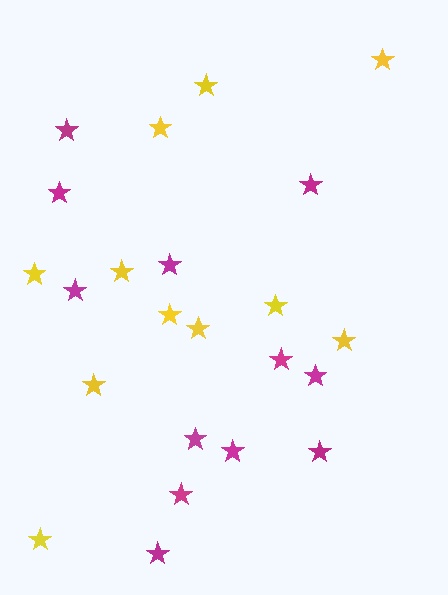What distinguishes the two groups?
There are 2 groups: one group of yellow stars (11) and one group of magenta stars (12).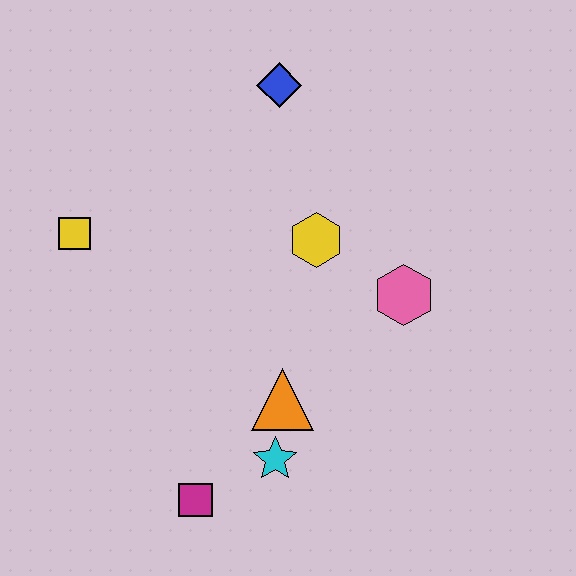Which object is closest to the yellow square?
The yellow hexagon is closest to the yellow square.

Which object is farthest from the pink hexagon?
The yellow square is farthest from the pink hexagon.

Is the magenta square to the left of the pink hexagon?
Yes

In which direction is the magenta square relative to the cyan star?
The magenta square is to the left of the cyan star.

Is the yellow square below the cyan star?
No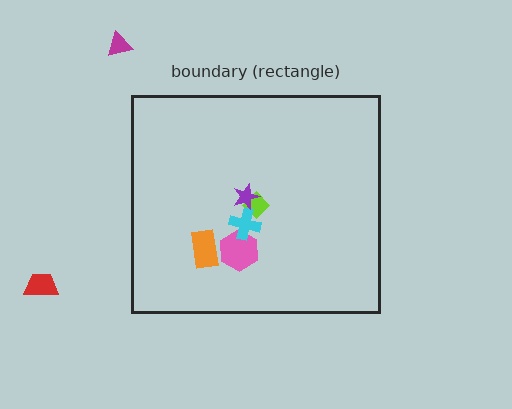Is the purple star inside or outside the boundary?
Inside.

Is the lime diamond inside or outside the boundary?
Inside.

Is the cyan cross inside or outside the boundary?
Inside.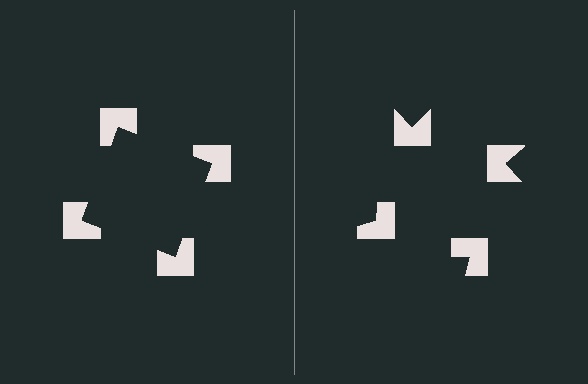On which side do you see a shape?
An illusory square appears on the left side. On the right side the wedge cuts are rotated, so no coherent shape forms.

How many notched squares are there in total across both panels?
8 — 4 on each side.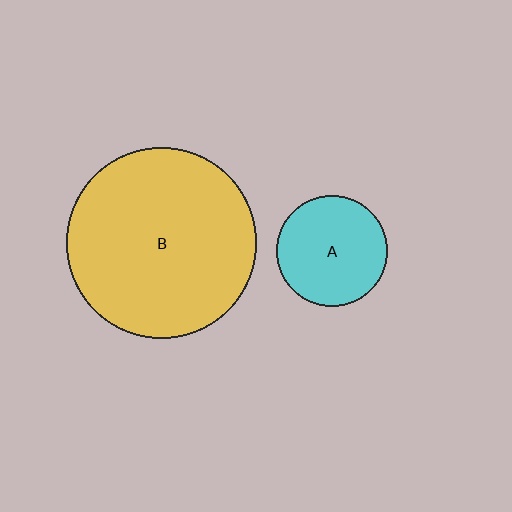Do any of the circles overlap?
No, none of the circles overlap.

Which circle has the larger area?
Circle B (yellow).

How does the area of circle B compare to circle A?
Approximately 2.9 times.